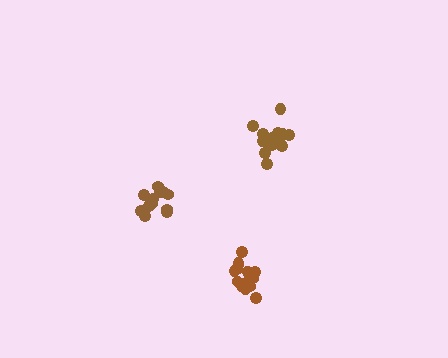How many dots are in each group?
Group 1: 14 dots, Group 2: 15 dots, Group 3: 13 dots (42 total).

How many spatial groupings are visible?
There are 3 spatial groupings.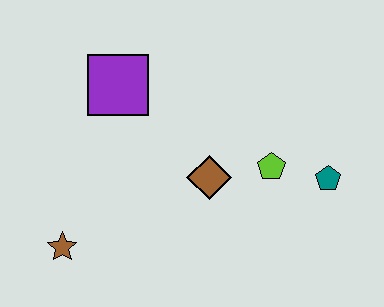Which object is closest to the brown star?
The brown diamond is closest to the brown star.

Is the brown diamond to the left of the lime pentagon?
Yes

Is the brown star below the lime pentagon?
Yes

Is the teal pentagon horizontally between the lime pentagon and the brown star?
No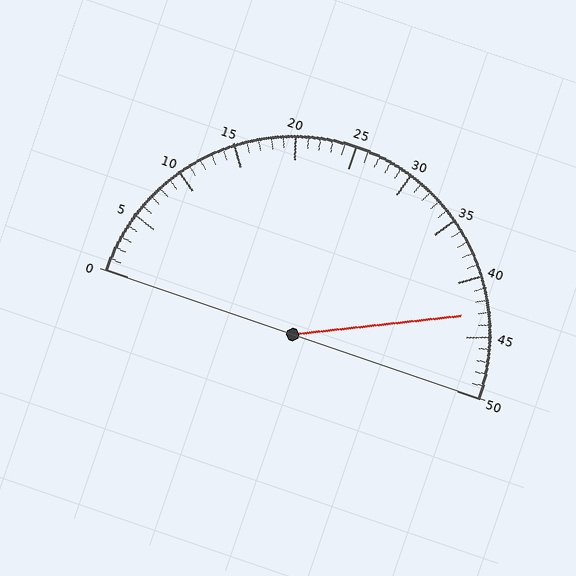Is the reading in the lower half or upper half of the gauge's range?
The reading is in the upper half of the range (0 to 50).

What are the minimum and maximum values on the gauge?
The gauge ranges from 0 to 50.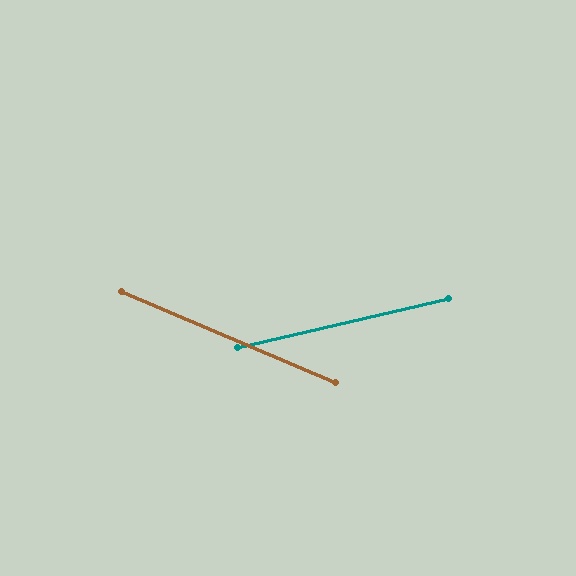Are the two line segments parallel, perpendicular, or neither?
Neither parallel nor perpendicular — they differ by about 36°.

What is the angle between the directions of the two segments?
Approximately 36 degrees.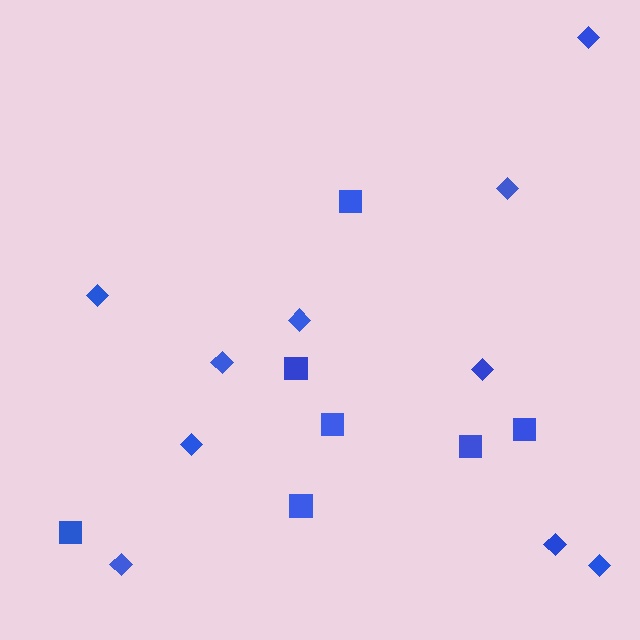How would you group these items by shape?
There are 2 groups: one group of diamonds (10) and one group of squares (7).